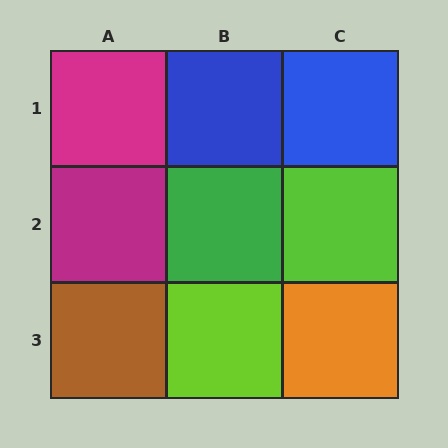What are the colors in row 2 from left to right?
Magenta, green, lime.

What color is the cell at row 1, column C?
Blue.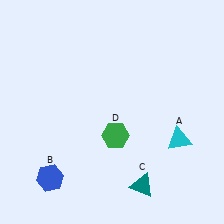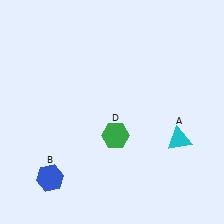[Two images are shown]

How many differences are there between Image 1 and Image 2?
There is 1 difference between the two images.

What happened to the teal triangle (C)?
The teal triangle (C) was removed in Image 2. It was in the bottom-right area of Image 1.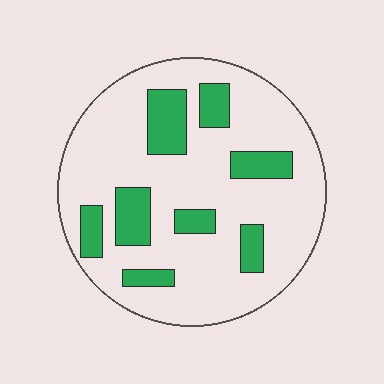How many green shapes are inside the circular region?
8.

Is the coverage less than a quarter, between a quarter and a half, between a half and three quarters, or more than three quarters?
Less than a quarter.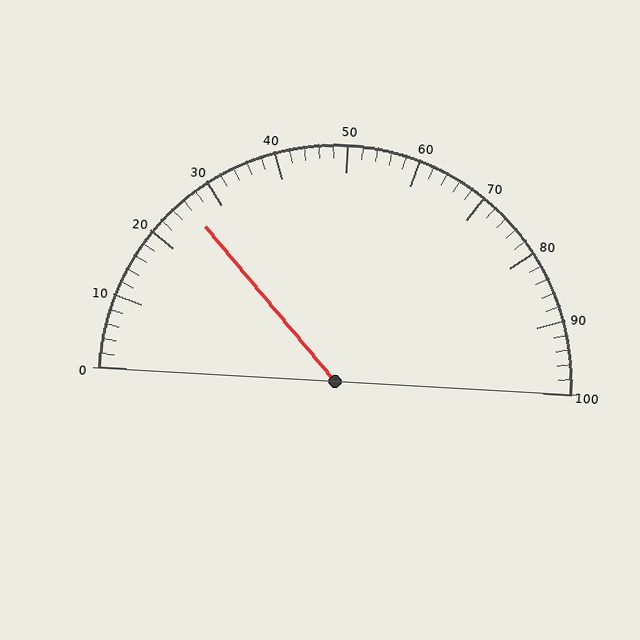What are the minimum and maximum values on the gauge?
The gauge ranges from 0 to 100.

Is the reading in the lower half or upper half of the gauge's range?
The reading is in the lower half of the range (0 to 100).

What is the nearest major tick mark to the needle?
The nearest major tick mark is 30.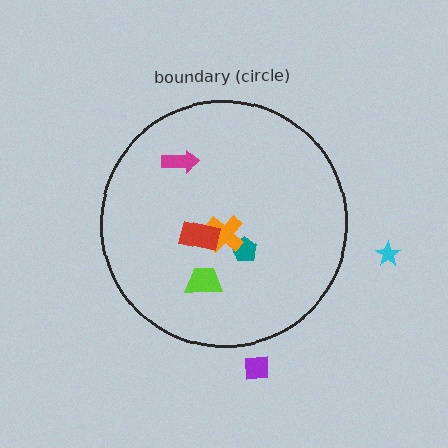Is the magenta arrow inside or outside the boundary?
Inside.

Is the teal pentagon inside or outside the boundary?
Inside.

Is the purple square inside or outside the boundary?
Outside.